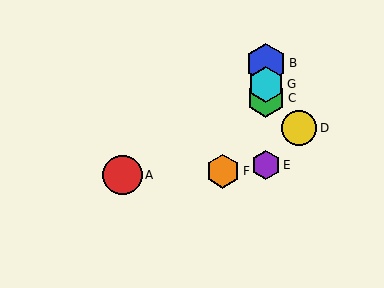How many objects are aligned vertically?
4 objects (B, C, E, G) are aligned vertically.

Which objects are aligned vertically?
Objects B, C, E, G are aligned vertically.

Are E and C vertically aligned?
Yes, both are at x≈266.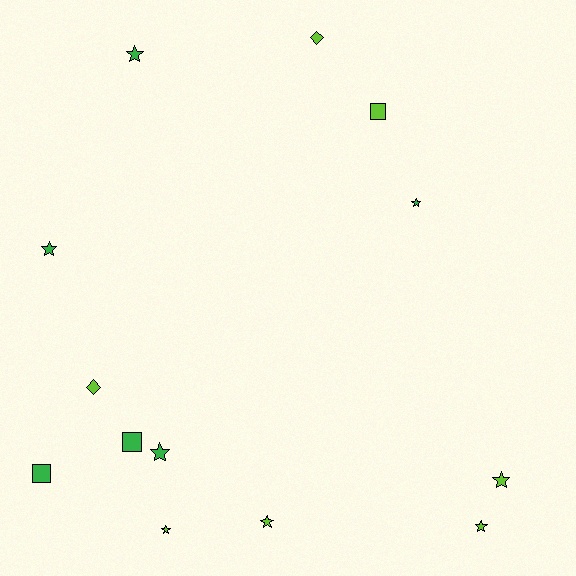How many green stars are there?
There are 4 green stars.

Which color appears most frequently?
Lime, with 7 objects.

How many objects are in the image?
There are 13 objects.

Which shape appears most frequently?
Star, with 8 objects.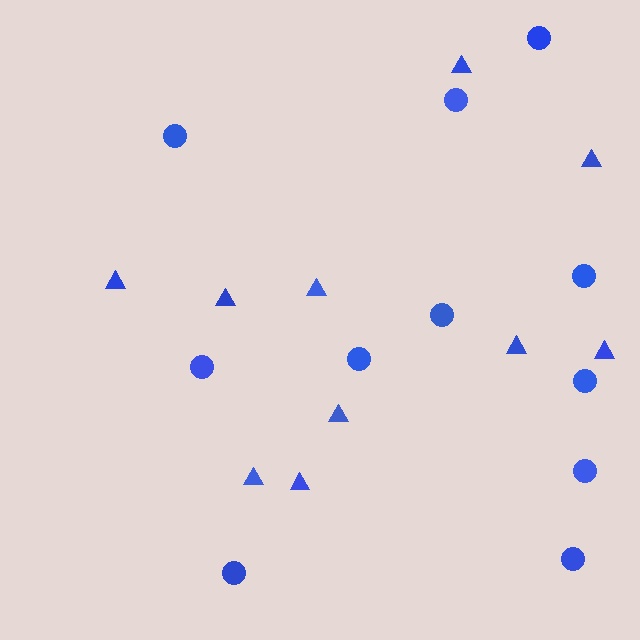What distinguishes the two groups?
There are 2 groups: one group of triangles (10) and one group of circles (11).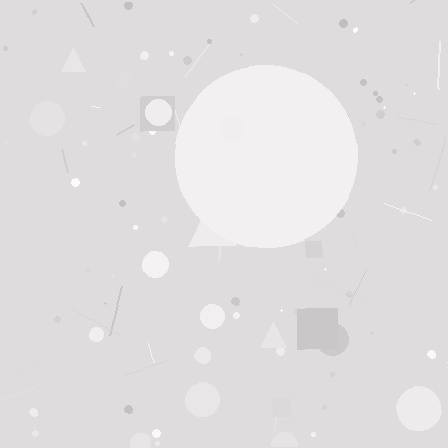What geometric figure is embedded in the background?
A circle is embedded in the background.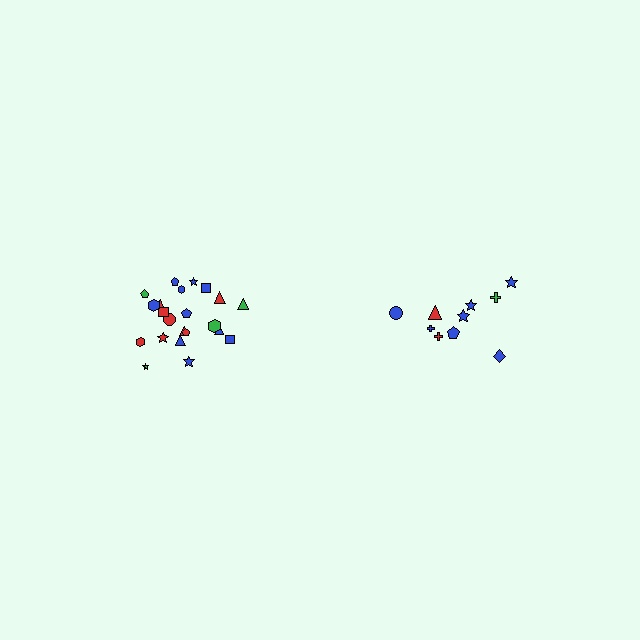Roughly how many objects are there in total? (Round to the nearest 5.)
Roughly 30 objects in total.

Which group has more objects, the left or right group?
The left group.